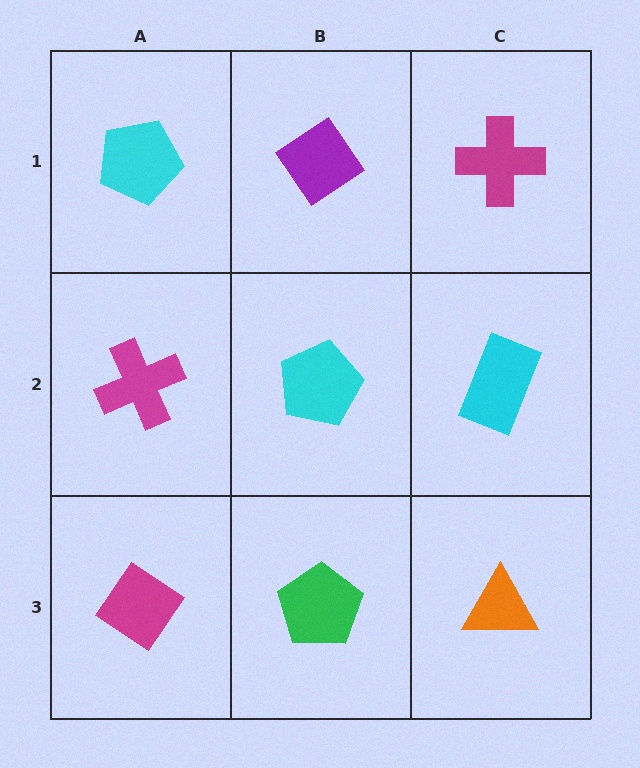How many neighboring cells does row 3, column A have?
2.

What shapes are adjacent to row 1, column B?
A cyan pentagon (row 2, column B), a cyan pentagon (row 1, column A), a magenta cross (row 1, column C).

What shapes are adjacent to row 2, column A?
A cyan pentagon (row 1, column A), a magenta diamond (row 3, column A), a cyan pentagon (row 2, column B).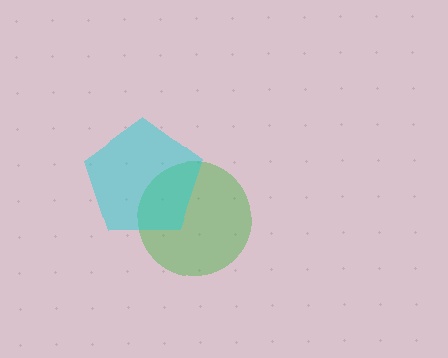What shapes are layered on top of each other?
The layered shapes are: a green circle, a cyan pentagon.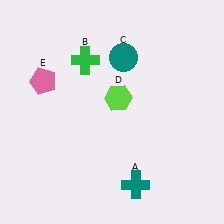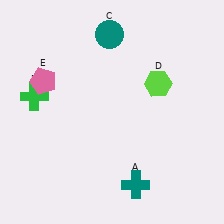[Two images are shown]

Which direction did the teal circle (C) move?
The teal circle (C) moved up.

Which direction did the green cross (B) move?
The green cross (B) moved left.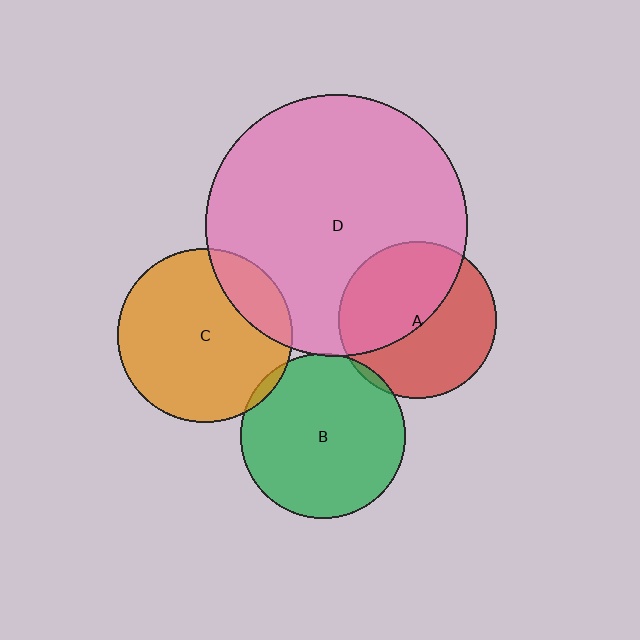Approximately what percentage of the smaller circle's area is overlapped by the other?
Approximately 5%.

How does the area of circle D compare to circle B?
Approximately 2.5 times.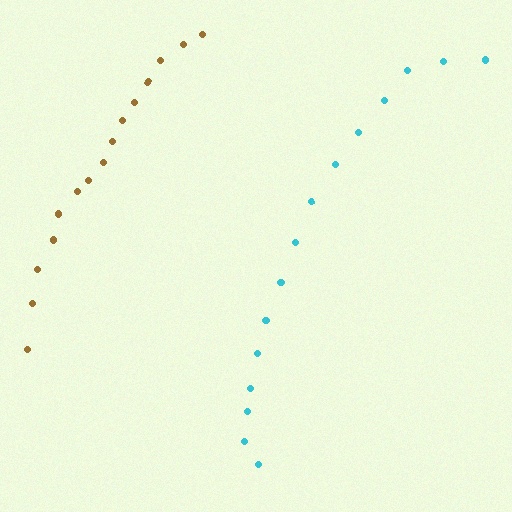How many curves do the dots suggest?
There are 2 distinct paths.